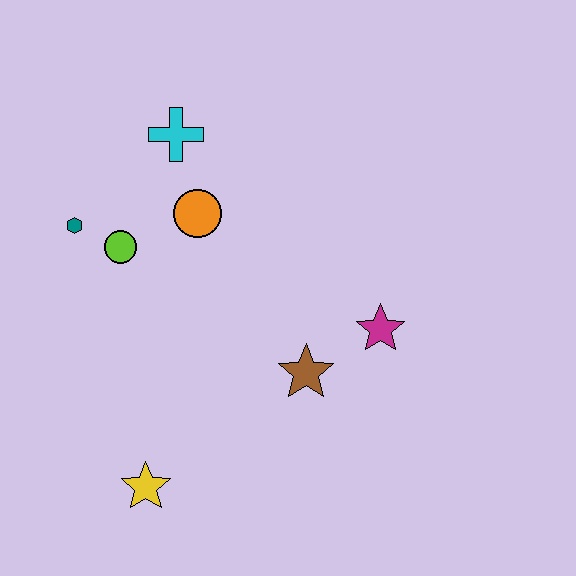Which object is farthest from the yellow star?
The cyan cross is farthest from the yellow star.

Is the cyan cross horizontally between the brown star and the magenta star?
No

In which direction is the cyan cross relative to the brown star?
The cyan cross is above the brown star.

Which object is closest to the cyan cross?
The orange circle is closest to the cyan cross.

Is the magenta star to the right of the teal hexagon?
Yes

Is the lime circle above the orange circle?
No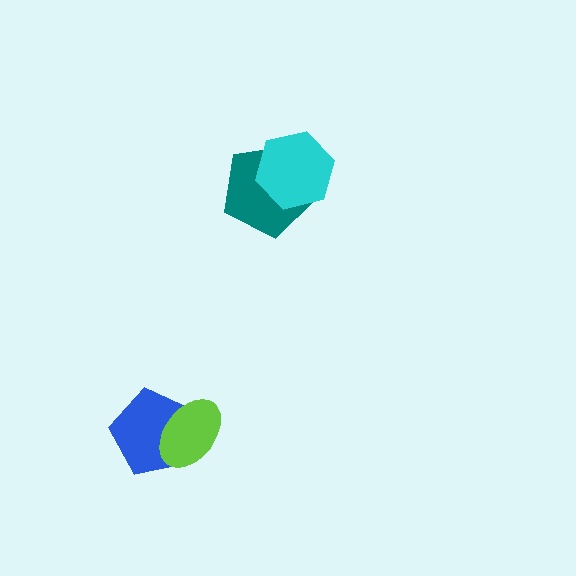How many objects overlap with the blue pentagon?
1 object overlaps with the blue pentagon.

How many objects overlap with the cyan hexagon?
1 object overlaps with the cyan hexagon.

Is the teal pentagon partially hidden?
Yes, it is partially covered by another shape.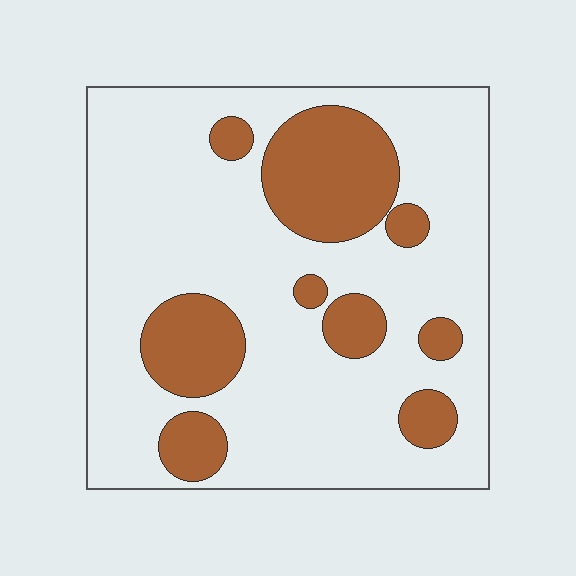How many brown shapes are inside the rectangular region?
9.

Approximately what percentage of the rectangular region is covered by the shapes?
Approximately 25%.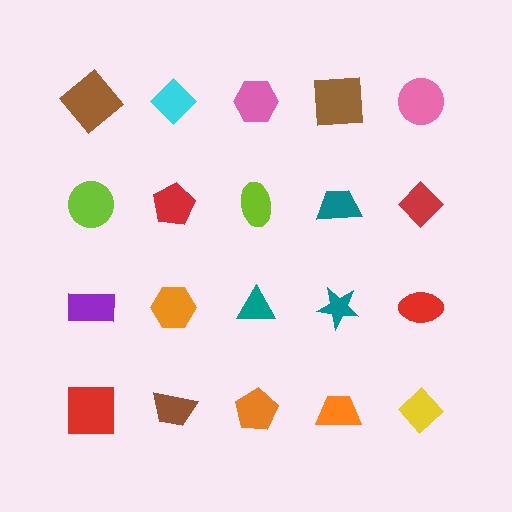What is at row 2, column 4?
A teal trapezoid.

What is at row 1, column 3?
A pink hexagon.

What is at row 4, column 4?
An orange trapezoid.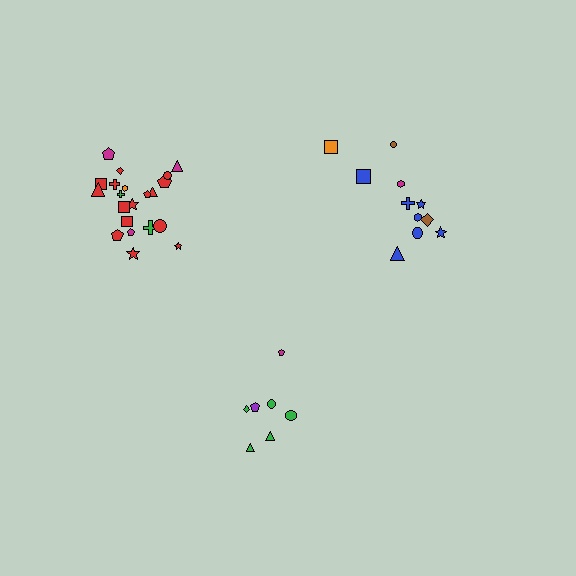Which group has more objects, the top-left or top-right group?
The top-left group.